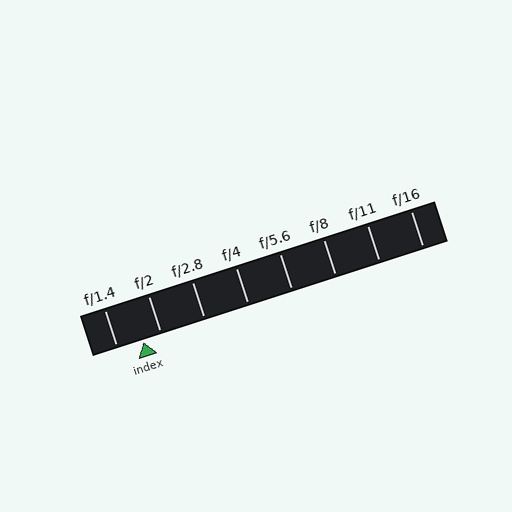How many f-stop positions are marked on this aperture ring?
There are 8 f-stop positions marked.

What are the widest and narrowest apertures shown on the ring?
The widest aperture shown is f/1.4 and the narrowest is f/16.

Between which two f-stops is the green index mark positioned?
The index mark is between f/1.4 and f/2.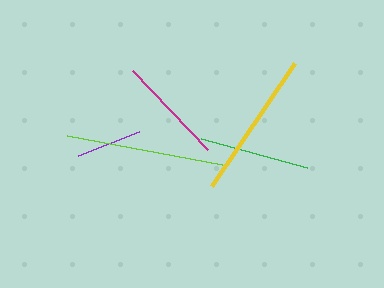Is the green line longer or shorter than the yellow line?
The yellow line is longer than the green line.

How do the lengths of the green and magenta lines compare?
The green and magenta lines are approximately the same length.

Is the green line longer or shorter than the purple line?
The green line is longer than the purple line.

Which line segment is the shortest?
The purple line is the shortest at approximately 66 pixels.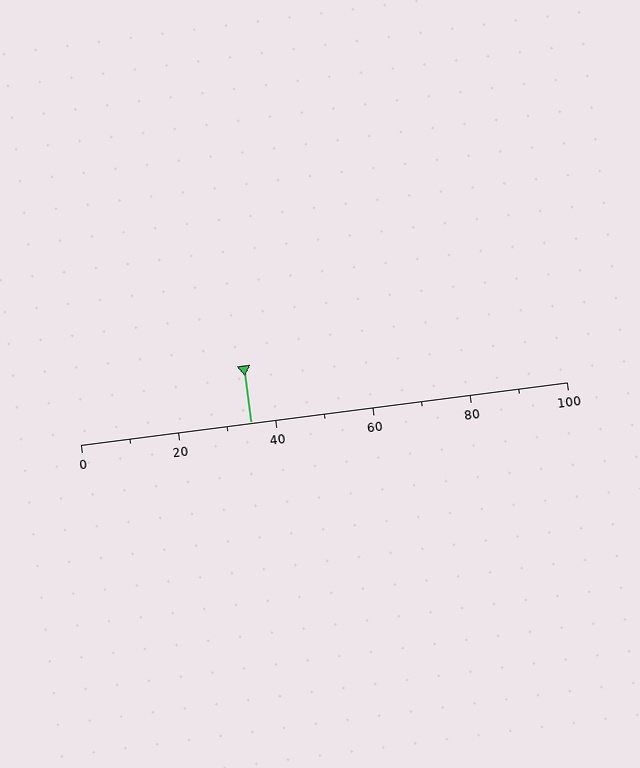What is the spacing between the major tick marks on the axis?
The major ticks are spaced 20 apart.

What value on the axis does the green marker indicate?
The marker indicates approximately 35.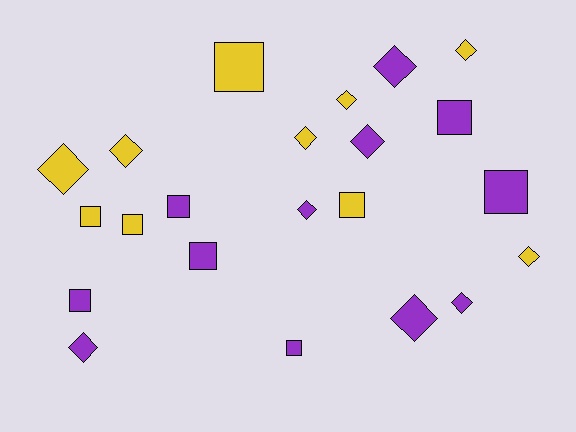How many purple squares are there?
There are 6 purple squares.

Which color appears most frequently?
Purple, with 12 objects.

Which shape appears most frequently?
Diamond, with 12 objects.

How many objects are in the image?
There are 22 objects.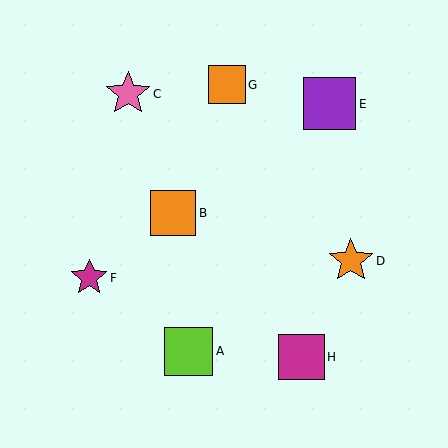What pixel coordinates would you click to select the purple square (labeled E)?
Click at (330, 104) to select the purple square E.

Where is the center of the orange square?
The center of the orange square is at (173, 213).